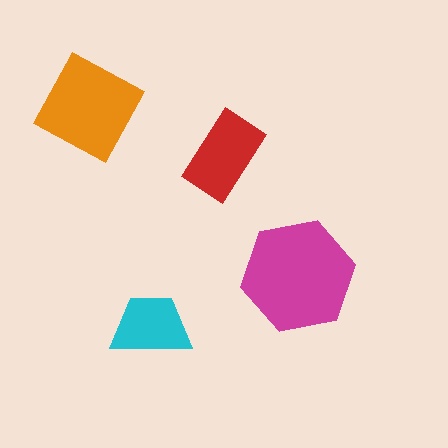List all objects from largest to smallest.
The magenta hexagon, the orange square, the red rectangle, the cyan trapezoid.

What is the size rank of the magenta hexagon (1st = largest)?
1st.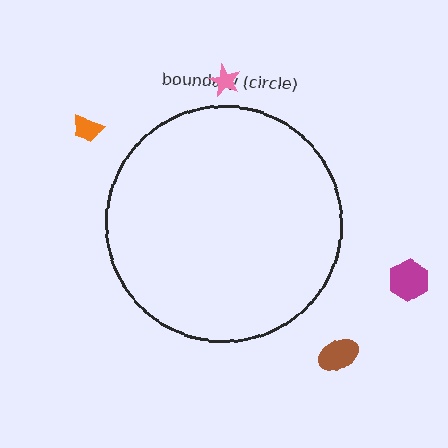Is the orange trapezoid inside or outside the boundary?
Outside.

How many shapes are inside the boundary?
0 inside, 4 outside.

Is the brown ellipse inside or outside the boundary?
Outside.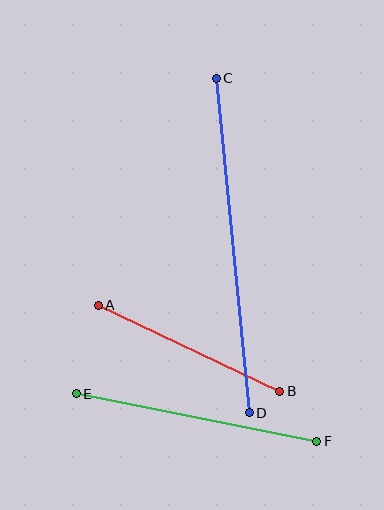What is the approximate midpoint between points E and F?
The midpoint is at approximately (196, 418) pixels.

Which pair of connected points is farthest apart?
Points C and D are farthest apart.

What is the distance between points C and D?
The distance is approximately 336 pixels.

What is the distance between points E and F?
The distance is approximately 245 pixels.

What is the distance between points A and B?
The distance is approximately 201 pixels.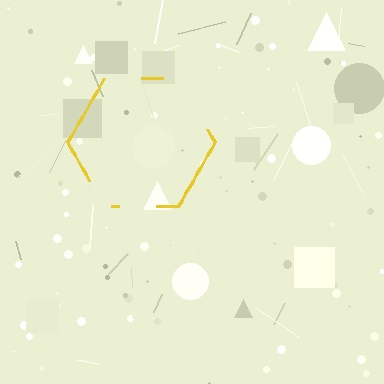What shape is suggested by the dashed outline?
The dashed outline suggests a hexagon.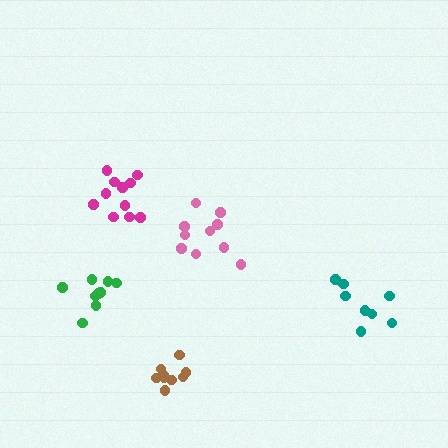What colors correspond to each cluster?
The clusters are colored: brown, magenta, pink, teal, green.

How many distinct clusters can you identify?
There are 5 distinct clusters.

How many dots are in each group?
Group 1: 9 dots, Group 2: 11 dots, Group 3: 10 dots, Group 4: 8 dots, Group 5: 9 dots (47 total).